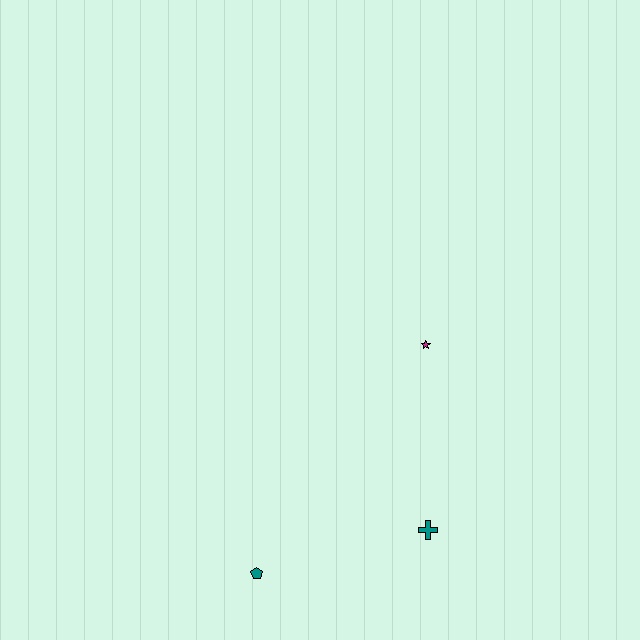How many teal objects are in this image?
There are 2 teal objects.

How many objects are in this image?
There are 3 objects.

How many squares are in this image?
There are no squares.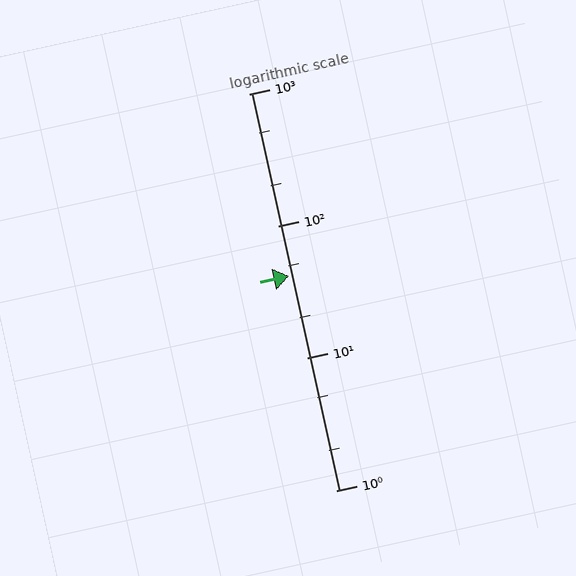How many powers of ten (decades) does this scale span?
The scale spans 3 decades, from 1 to 1000.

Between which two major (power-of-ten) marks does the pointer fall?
The pointer is between 10 and 100.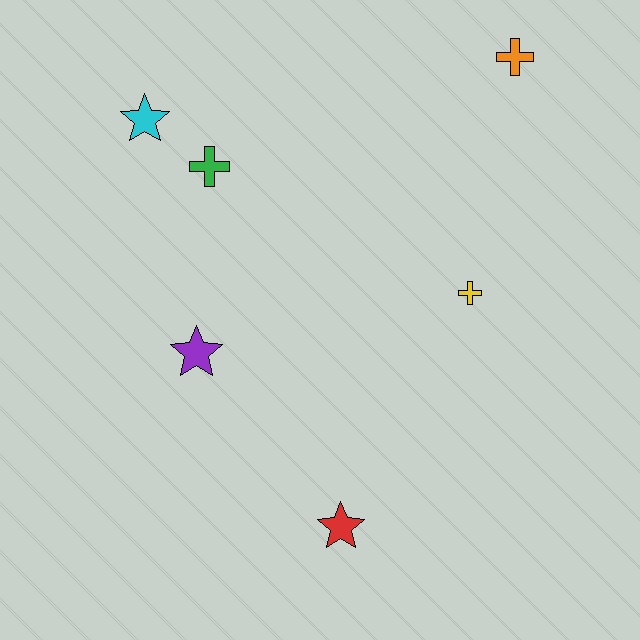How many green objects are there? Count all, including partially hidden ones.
There is 1 green object.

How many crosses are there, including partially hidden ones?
There are 3 crosses.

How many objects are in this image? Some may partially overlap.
There are 6 objects.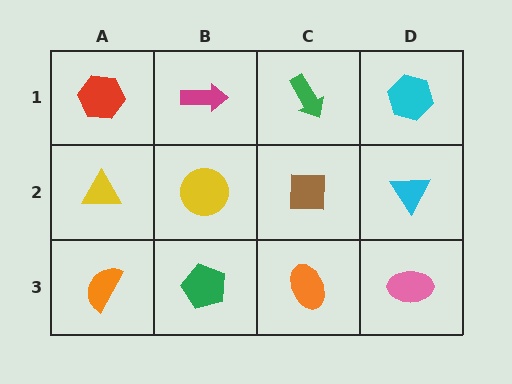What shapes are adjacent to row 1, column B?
A yellow circle (row 2, column B), a red hexagon (row 1, column A), a green arrow (row 1, column C).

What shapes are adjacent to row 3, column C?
A brown square (row 2, column C), a green pentagon (row 3, column B), a pink ellipse (row 3, column D).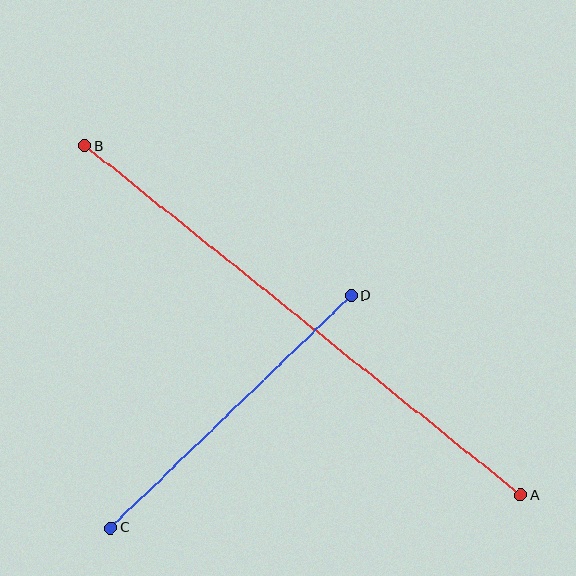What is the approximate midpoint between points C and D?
The midpoint is at approximately (231, 411) pixels.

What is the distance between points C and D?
The distance is approximately 335 pixels.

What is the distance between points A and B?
The distance is approximately 559 pixels.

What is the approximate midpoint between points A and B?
The midpoint is at approximately (303, 320) pixels.